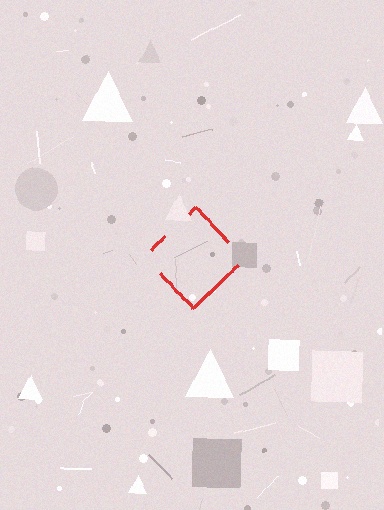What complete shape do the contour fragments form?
The contour fragments form a diamond.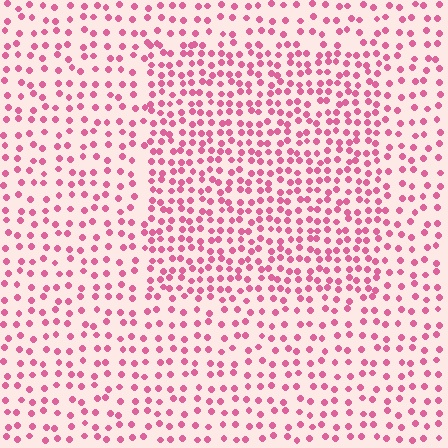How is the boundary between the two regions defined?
The boundary is defined by a change in element density (approximately 1.7x ratio). All elements are the same color, size, and shape.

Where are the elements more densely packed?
The elements are more densely packed inside the rectangle boundary.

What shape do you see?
I see a rectangle.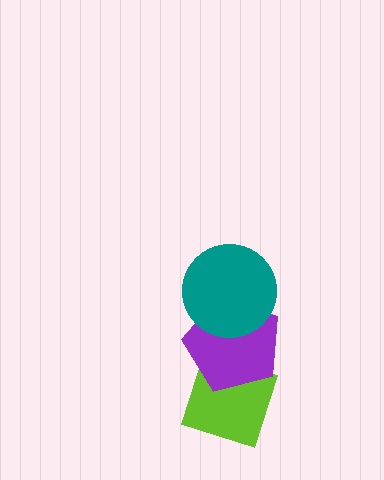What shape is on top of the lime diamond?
The purple pentagon is on top of the lime diamond.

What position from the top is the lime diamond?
The lime diamond is 3rd from the top.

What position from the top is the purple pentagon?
The purple pentagon is 2nd from the top.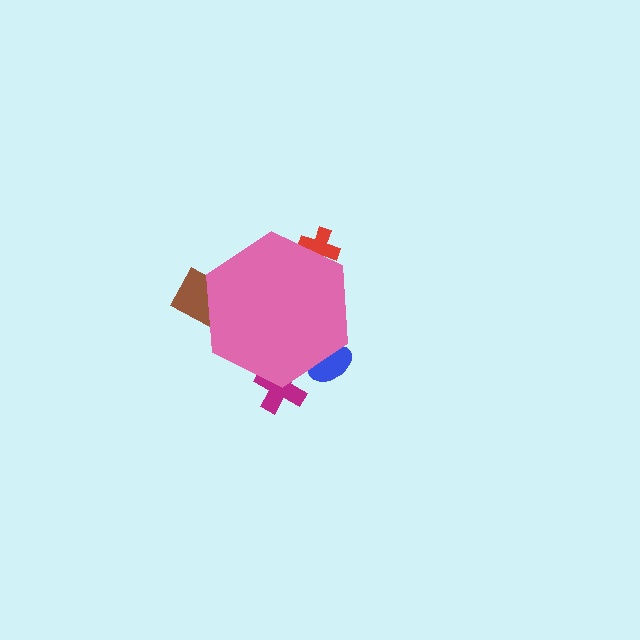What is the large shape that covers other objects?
A pink hexagon.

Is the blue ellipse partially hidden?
Yes, the blue ellipse is partially hidden behind the pink hexagon.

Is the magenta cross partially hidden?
Yes, the magenta cross is partially hidden behind the pink hexagon.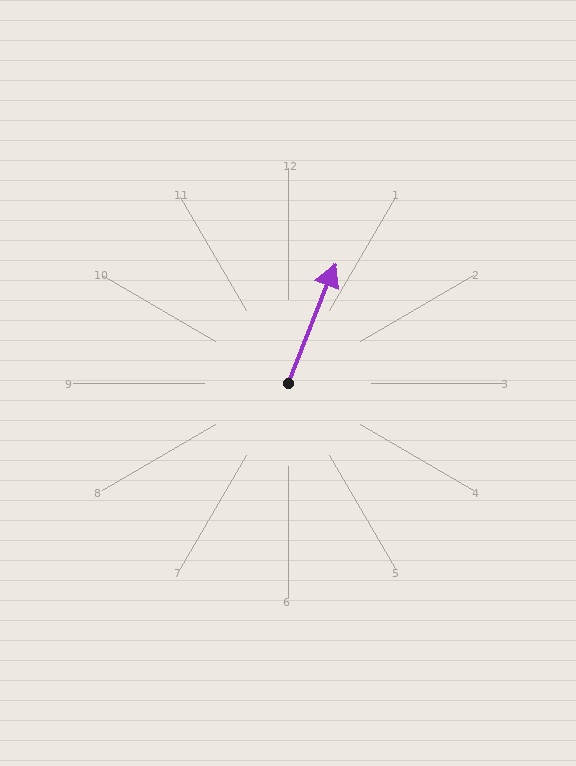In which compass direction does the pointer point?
North.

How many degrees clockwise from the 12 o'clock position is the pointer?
Approximately 22 degrees.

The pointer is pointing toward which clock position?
Roughly 1 o'clock.